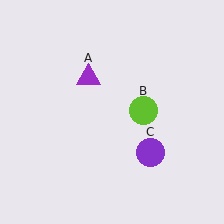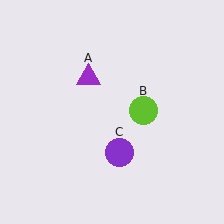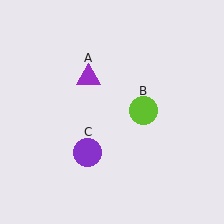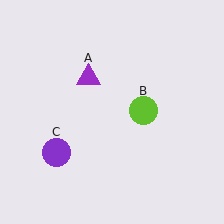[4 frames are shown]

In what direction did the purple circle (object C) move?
The purple circle (object C) moved left.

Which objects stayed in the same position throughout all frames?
Purple triangle (object A) and lime circle (object B) remained stationary.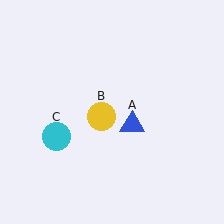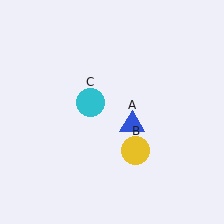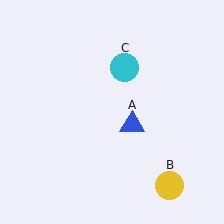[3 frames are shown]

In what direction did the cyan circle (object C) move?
The cyan circle (object C) moved up and to the right.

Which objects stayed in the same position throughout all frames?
Blue triangle (object A) remained stationary.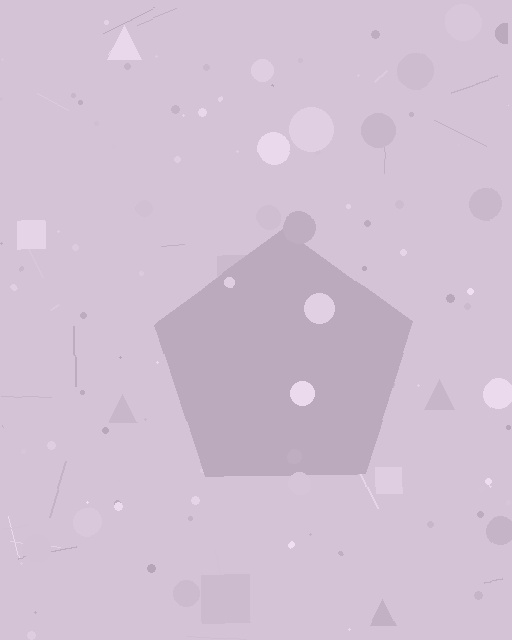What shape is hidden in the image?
A pentagon is hidden in the image.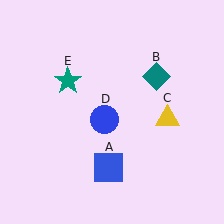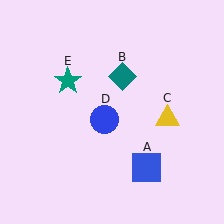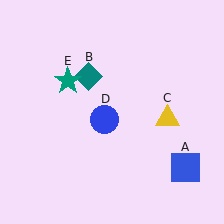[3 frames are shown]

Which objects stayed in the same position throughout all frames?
Yellow triangle (object C) and blue circle (object D) and teal star (object E) remained stationary.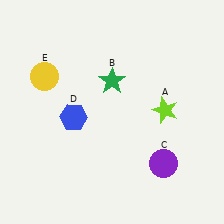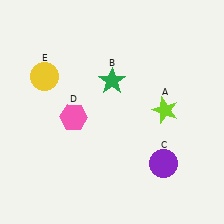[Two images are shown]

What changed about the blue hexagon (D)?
In Image 1, D is blue. In Image 2, it changed to pink.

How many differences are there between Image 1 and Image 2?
There is 1 difference between the two images.